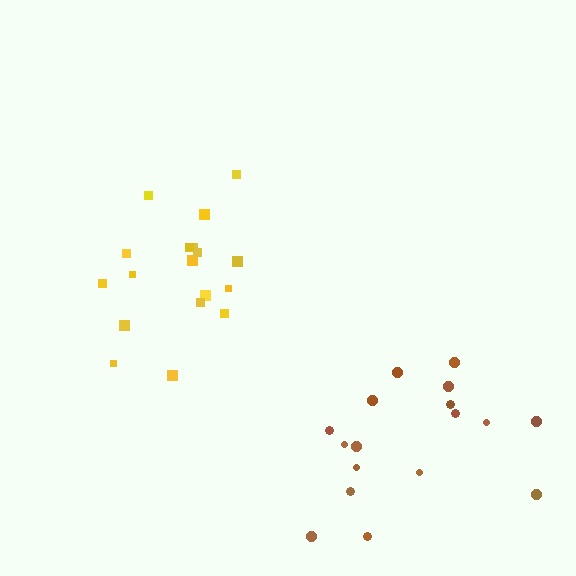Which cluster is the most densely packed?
Yellow.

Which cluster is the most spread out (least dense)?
Brown.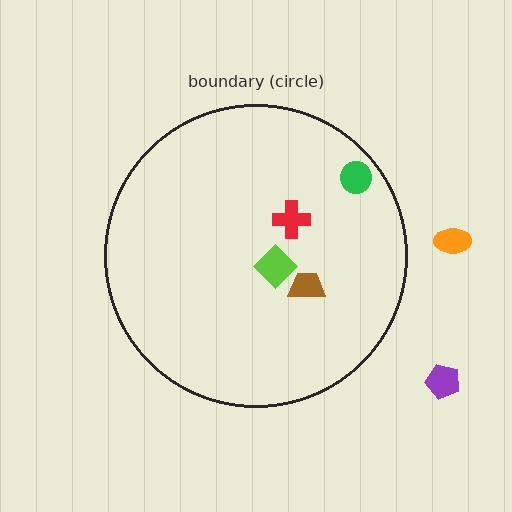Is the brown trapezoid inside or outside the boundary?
Inside.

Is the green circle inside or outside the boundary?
Inside.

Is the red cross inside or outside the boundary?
Inside.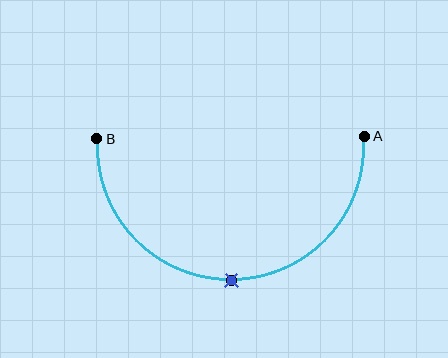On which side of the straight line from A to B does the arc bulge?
The arc bulges below the straight line connecting A and B.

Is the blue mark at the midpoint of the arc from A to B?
Yes. The blue mark lies on the arc at equal arc-length from both A and B — it is the arc midpoint.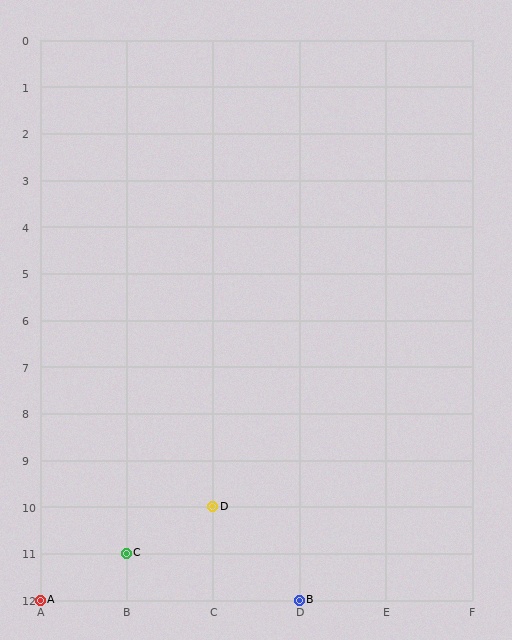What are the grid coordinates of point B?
Point B is at grid coordinates (D, 12).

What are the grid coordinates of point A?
Point A is at grid coordinates (A, 12).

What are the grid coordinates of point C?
Point C is at grid coordinates (B, 11).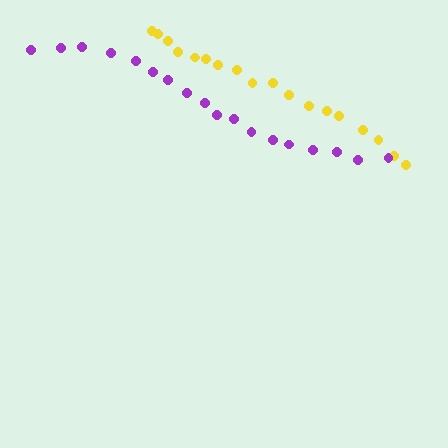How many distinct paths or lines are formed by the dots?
There are 2 distinct paths.